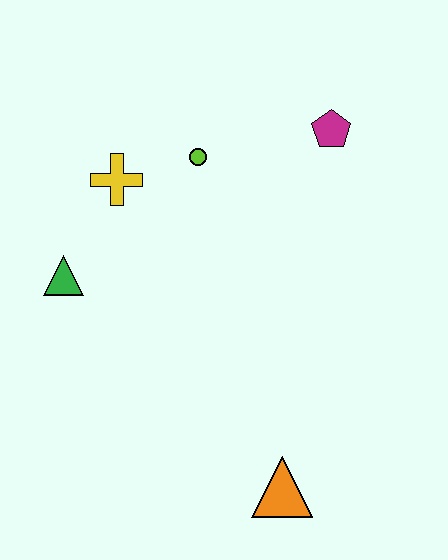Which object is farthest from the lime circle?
The orange triangle is farthest from the lime circle.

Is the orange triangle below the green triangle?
Yes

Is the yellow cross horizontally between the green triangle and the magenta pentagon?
Yes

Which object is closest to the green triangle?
The yellow cross is closest to the green triangle.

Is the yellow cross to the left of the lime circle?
Yes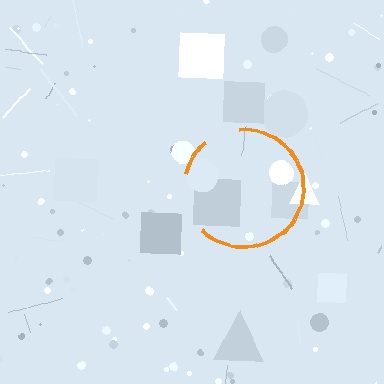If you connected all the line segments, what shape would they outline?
They would outline a circle.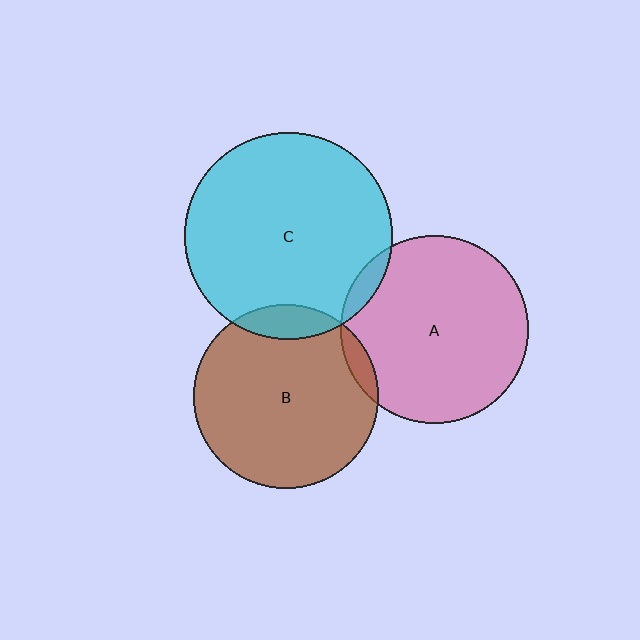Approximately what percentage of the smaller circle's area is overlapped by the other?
Approximately 5%.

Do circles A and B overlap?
Yes.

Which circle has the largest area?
Circle C (cyan).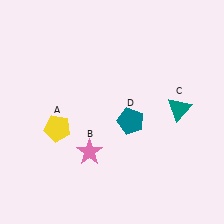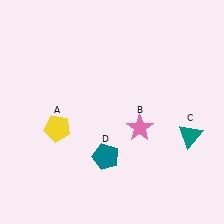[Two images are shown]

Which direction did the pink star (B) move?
The pink star (B) moved right.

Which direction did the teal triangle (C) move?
The teal triangle (C) moved down.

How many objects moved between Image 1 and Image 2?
3 objects moved between the two images.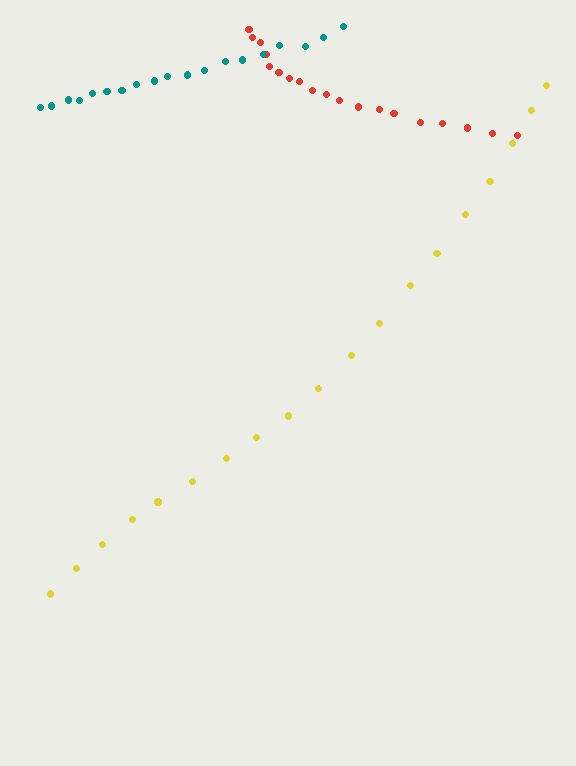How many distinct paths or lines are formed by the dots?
There are 3 distinct paths.